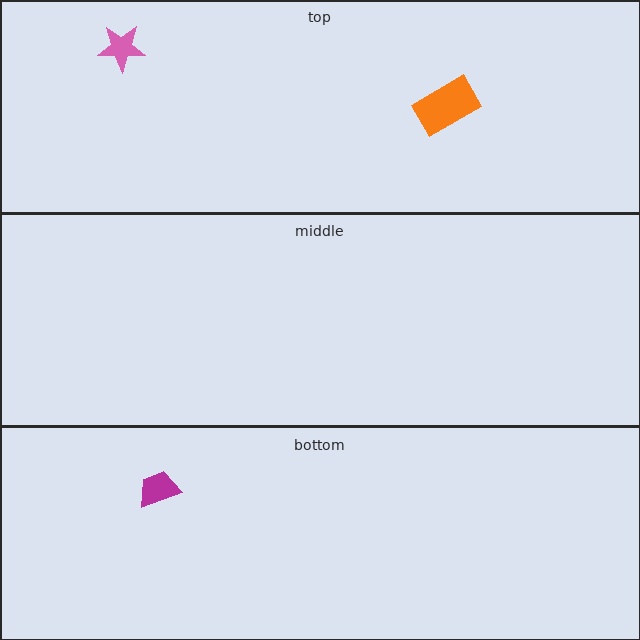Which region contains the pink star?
The top region.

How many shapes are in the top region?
2.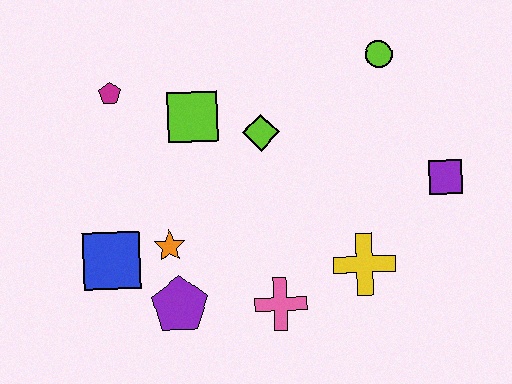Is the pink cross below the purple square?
Yes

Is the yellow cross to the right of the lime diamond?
Yes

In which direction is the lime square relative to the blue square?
The lime square is above the blue square.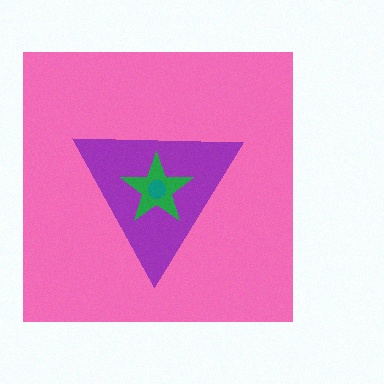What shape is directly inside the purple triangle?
The green star.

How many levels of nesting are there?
4.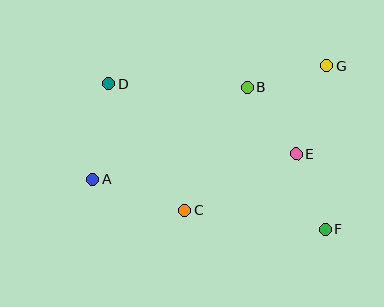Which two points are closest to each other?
Points E and F are closest to each other.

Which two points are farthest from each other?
Points A and G are farthest from each other.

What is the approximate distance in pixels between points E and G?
The distance between E and G is approximately 93 pixels.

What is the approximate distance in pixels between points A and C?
The distance between A and C is approximately 97 pixels.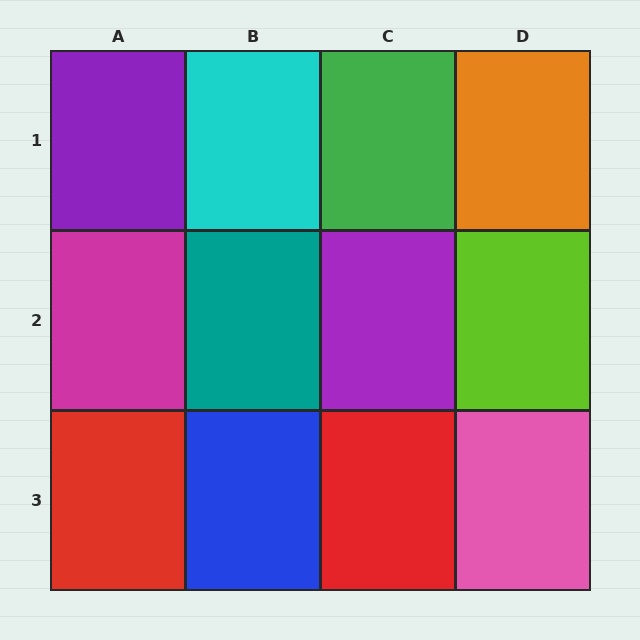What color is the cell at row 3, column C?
Red.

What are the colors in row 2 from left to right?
Magenta, teal, purple, lime.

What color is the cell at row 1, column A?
Purple.